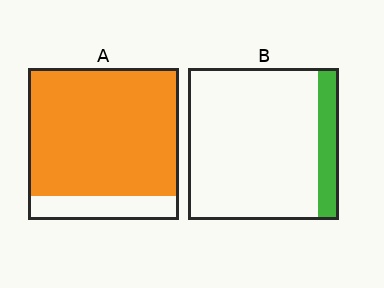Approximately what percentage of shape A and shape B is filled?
A is approximately 85% and B is approximately 15%.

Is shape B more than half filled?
No.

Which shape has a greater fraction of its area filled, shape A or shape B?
Shape A.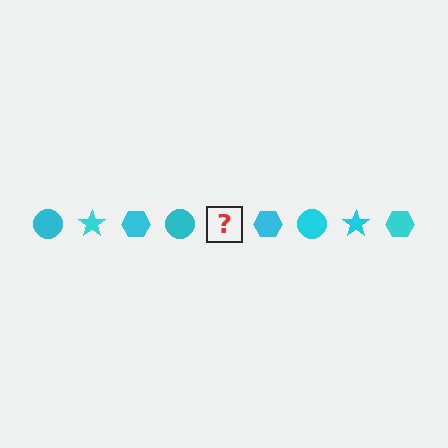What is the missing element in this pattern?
The missing element is a cyan star.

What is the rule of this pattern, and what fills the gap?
The rule is that the pattern cycles through circle, star, hexagon shapes in cyan. The gap should be filled with a cyan star.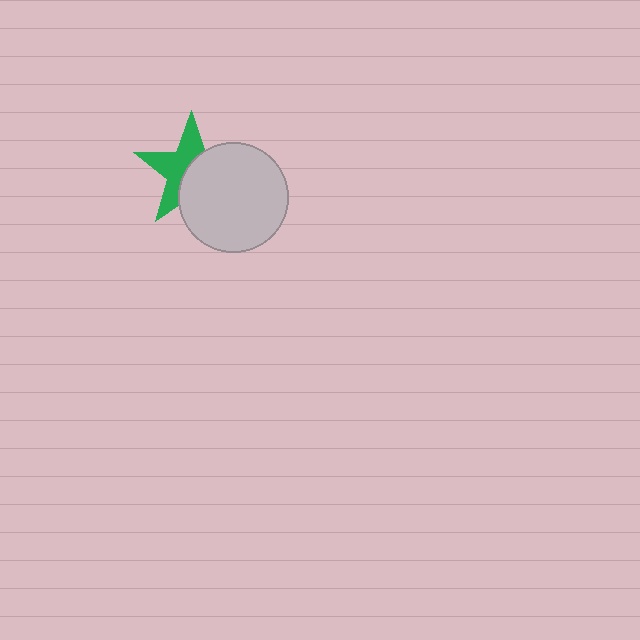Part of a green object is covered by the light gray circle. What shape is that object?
It is a star.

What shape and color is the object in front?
The object in front is a light gray circle.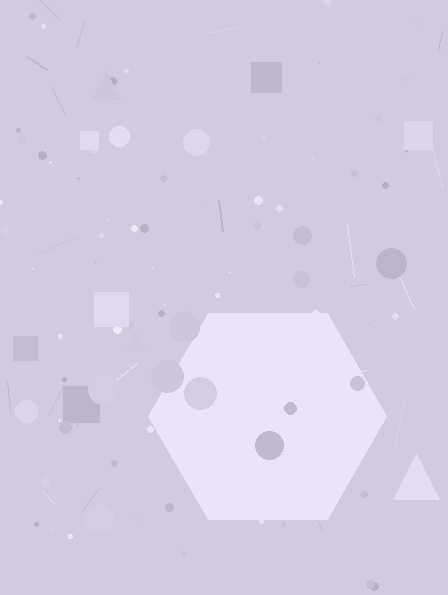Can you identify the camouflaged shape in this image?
The camouflaged shape is a hexagon.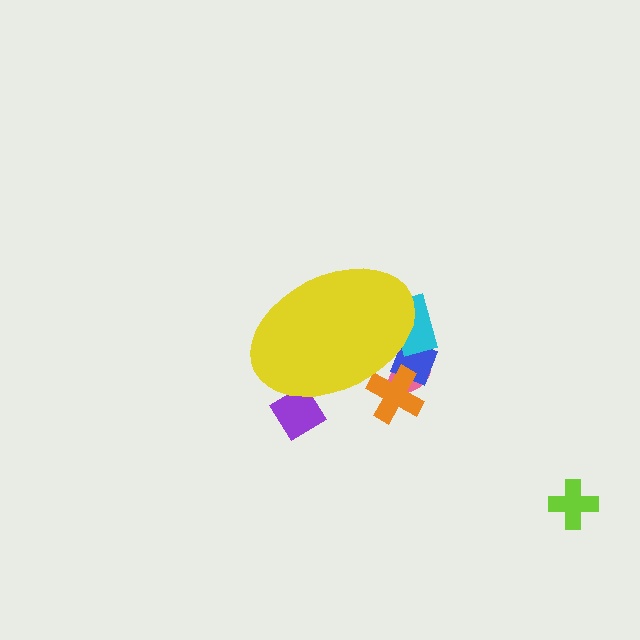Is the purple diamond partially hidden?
Yes, the purple diamond is partially hidden behind the yellow ellipse.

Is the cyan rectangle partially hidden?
Yes, the cyan rectangle is partially hidden behind the yellow ellipse.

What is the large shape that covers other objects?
A yellow ellipse.